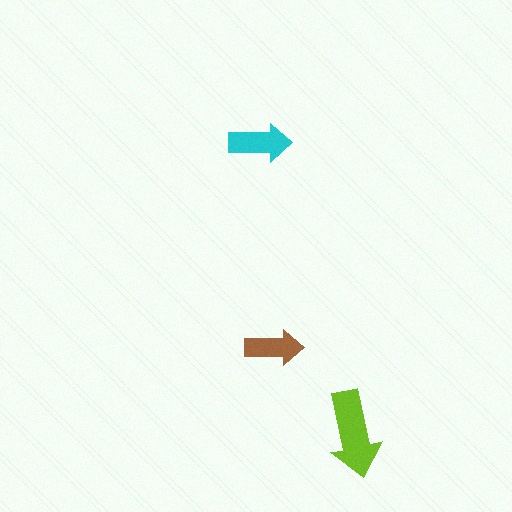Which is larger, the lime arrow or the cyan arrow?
The lime one.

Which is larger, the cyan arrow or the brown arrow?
The cyan one.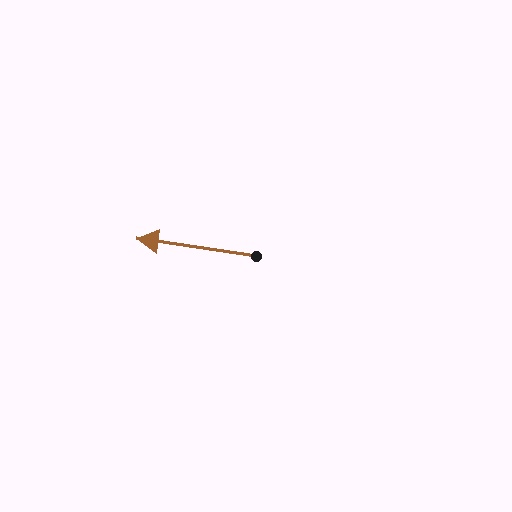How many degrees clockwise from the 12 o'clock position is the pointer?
Approximately 278 degrees.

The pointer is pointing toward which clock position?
Roughly 9 o'clock.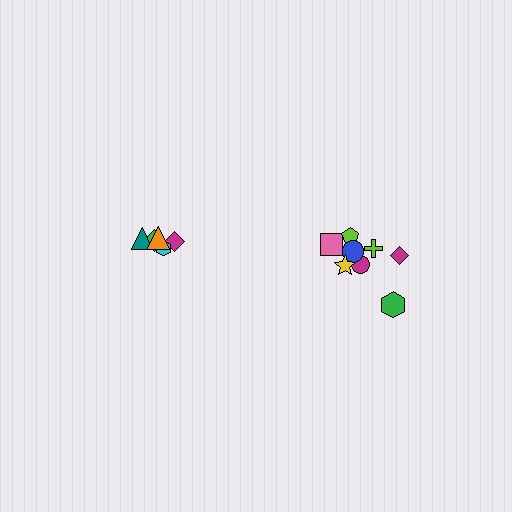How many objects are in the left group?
There are 5 objects.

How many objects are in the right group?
There are 8 objects.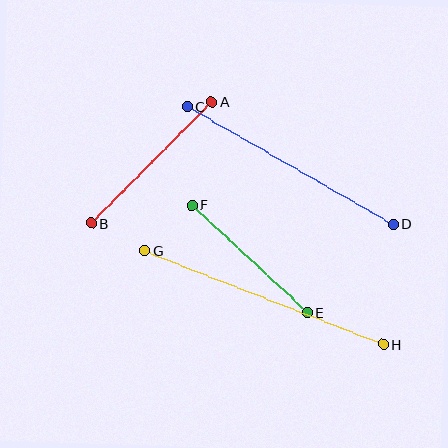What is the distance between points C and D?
The distance is approximately 237 pixels.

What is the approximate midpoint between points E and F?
The midpoint is at approximately (250, 259) pixels.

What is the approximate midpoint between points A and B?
The midpoint is at approximately (152, 163) pixels.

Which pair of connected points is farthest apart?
Points G and H are farthest apart.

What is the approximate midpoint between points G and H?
The midpoint is at approximately (264, 297) pixels.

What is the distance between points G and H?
The distance is approximately 256 pixels.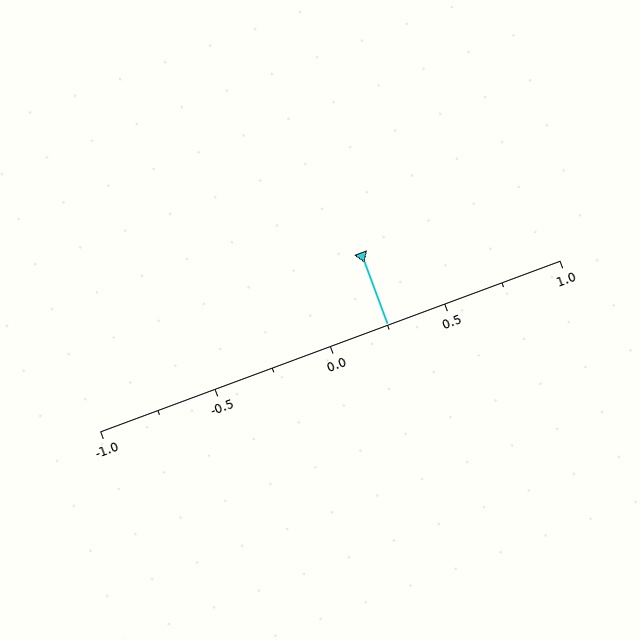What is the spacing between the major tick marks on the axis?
The major ticks are spaced 0.5 apart.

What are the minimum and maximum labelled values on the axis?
The axis runs from -1.0 to 1.0.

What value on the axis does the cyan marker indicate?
The marker indicates approximately 0.25.